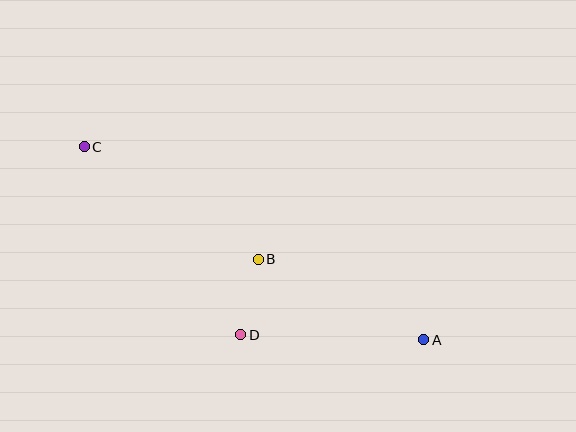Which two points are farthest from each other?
Points A and C are farthest from each other.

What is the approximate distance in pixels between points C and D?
The distance between C and D is approximately 245 pixels.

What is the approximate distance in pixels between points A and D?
The distance between A and D is approximately 183 pixels.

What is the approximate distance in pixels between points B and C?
The distance between B and C is approximately 208 pixels.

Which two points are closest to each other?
Points B and D are closest to each other.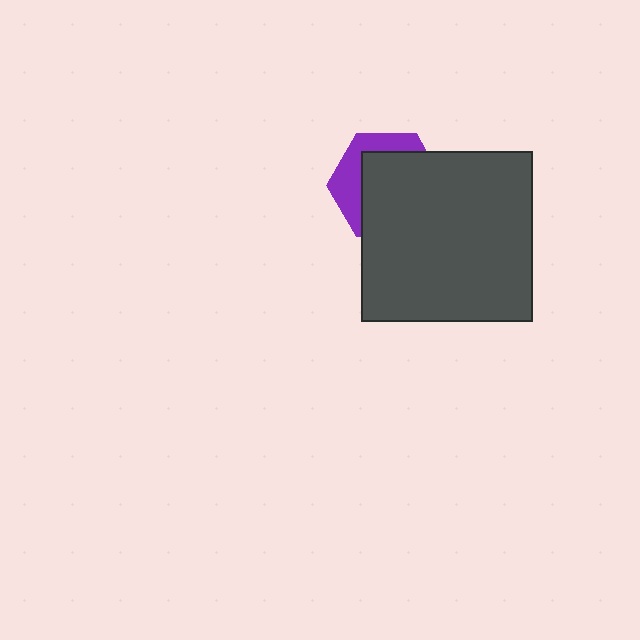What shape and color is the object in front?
The object in front is a dark gray square.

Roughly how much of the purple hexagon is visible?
A small part of it is visible (roughly 34%).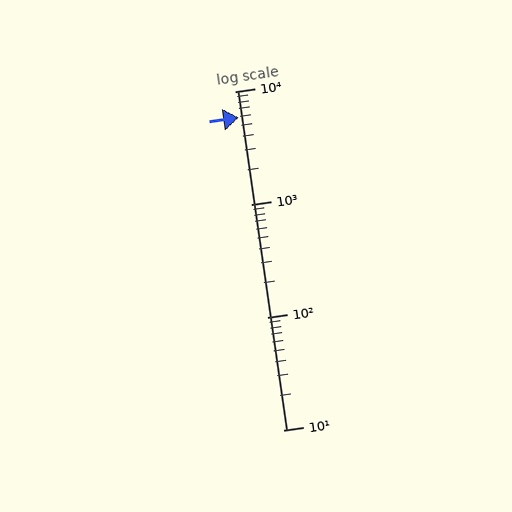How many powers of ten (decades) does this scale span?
The scale spans 3 decades, from 10 to 10000.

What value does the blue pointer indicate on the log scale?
The pointer indicates approximately 5800.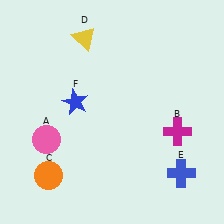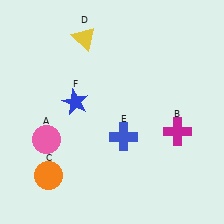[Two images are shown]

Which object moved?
The blue cross (E) moved left.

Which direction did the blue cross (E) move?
The blue cross (E) moved left.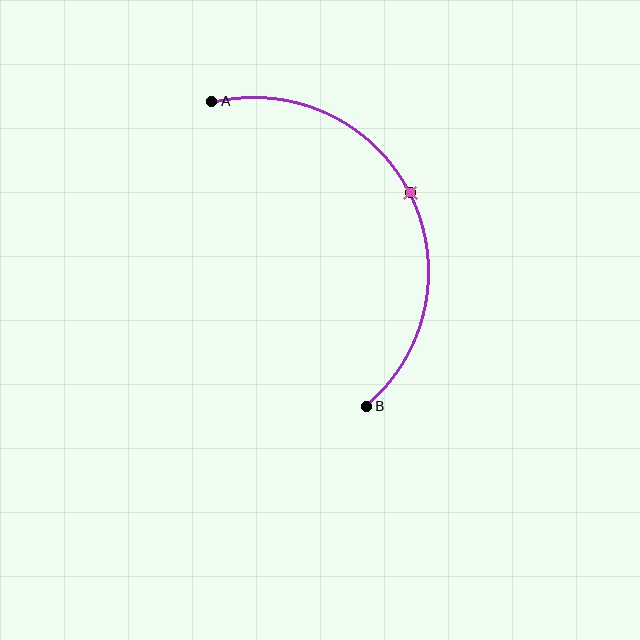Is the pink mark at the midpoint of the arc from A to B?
Yes. The pink mark lies on the arc at equal arc-length from both A and B — it is the arc midpoint.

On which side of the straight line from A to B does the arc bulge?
The arc bulges to the right of the straight line connecting A and B.